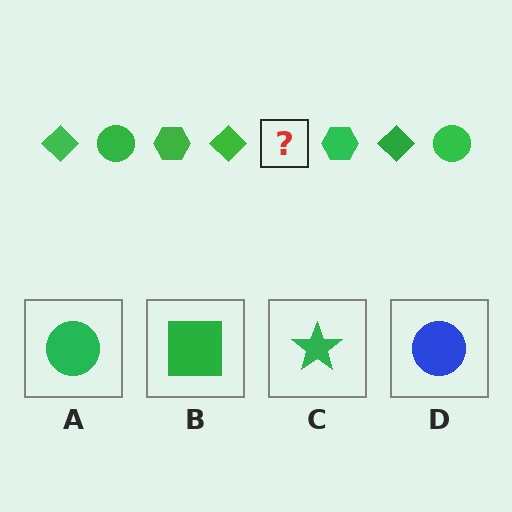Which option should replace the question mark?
Option A.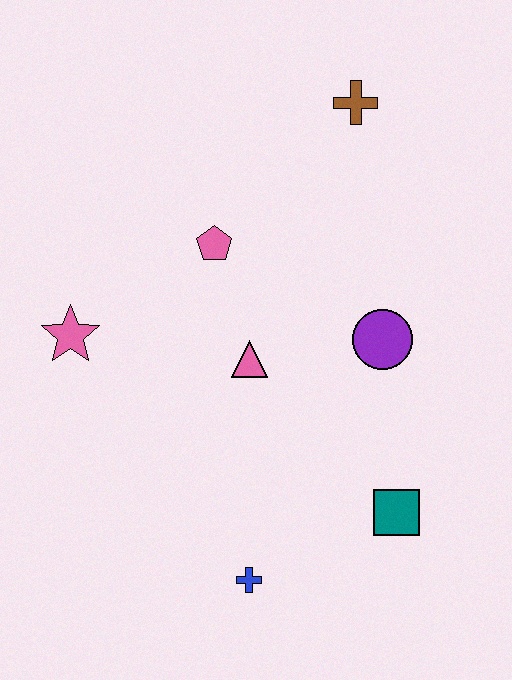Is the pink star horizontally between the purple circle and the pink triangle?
No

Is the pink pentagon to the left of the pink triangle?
Yes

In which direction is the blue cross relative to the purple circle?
The blue cross is below the purple circle.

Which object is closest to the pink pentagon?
The pink triangle is closest to the pink pentagon.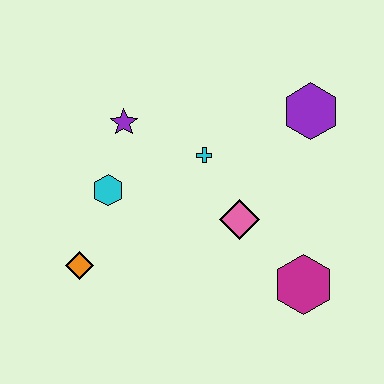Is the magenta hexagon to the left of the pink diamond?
No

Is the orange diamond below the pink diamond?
Yes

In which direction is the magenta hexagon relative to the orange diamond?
The magenta hexagon is to the right of the orange diamond.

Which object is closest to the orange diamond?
The cyan hexagon is closest to the orange diamond.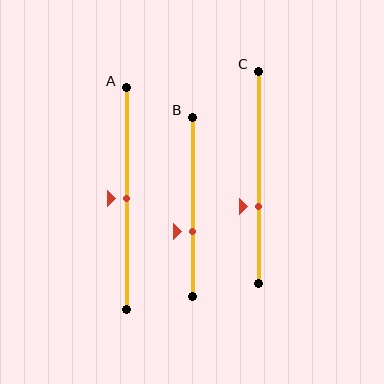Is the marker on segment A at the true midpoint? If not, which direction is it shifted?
Yes, the marker on segment A is at the true midpoint.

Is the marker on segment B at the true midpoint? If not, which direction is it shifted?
No, the marker on segment B is shifted downward by about 14% of the segment length.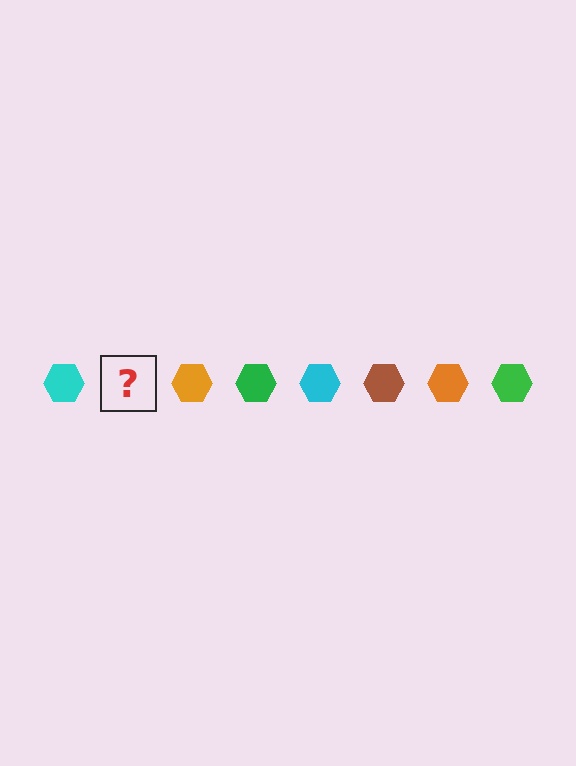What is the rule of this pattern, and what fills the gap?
The rule is that the pattern cycles through cyan, brown, orange, green hexagons. The gap should be filled with a brown hexagon.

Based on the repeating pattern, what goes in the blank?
The blank should be a brown hexagon.